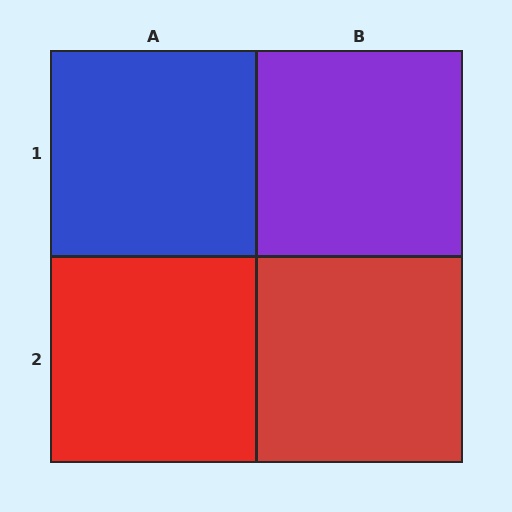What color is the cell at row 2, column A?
Red.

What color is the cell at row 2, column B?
Red.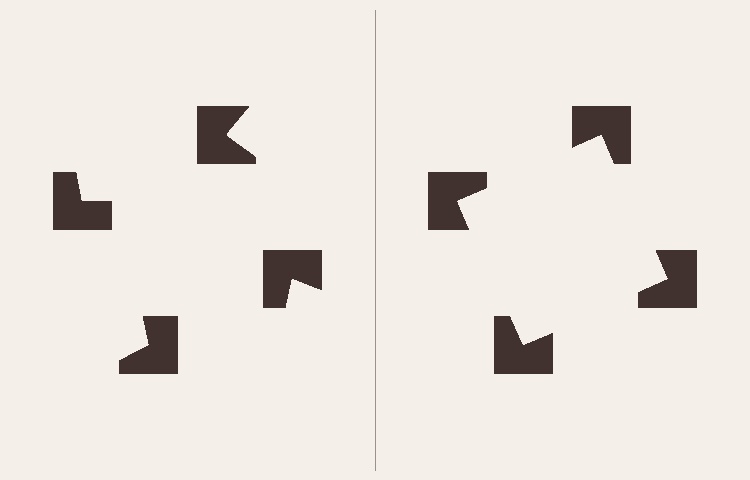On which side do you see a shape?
An illusory square appears on the right side. On the left side the wedge cuts are rotated, so no coherent shape forms.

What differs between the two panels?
The notched squares are positioned identically on both sides; only the wedge orientations differ. On the right they align to a square; on the left they are misaligned.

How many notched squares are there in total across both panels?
8 — 4 on each side.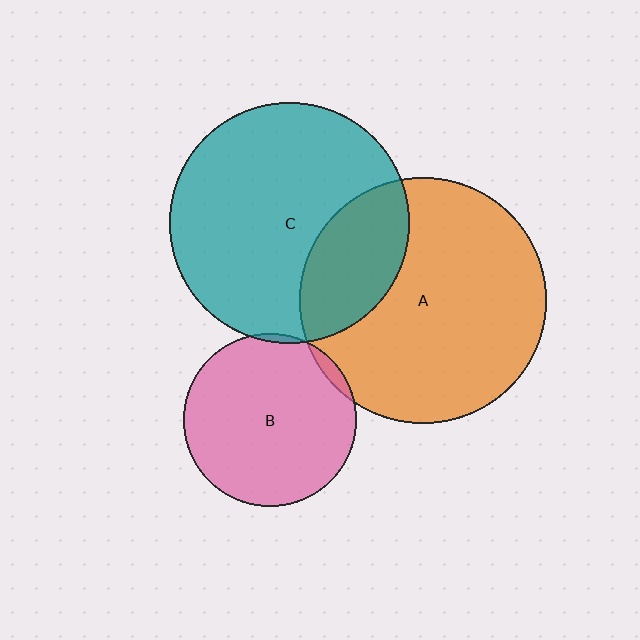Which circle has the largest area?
Circle A (orange).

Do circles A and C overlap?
Yes.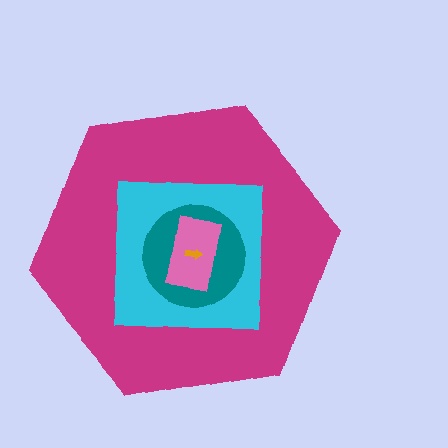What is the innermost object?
The orange arrow.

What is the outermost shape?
The magenta hexagon.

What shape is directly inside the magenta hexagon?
The cyan square.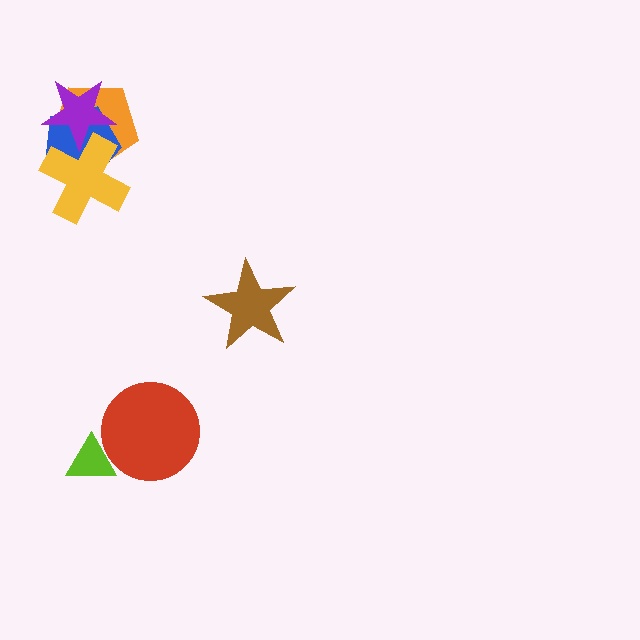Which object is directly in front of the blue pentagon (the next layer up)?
The purple star is directly in front of the blue pentagon.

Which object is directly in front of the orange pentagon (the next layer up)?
The blue pentagon is directly in front of the orange pentagon.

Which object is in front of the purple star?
The yellow cross is in front of the purple star.